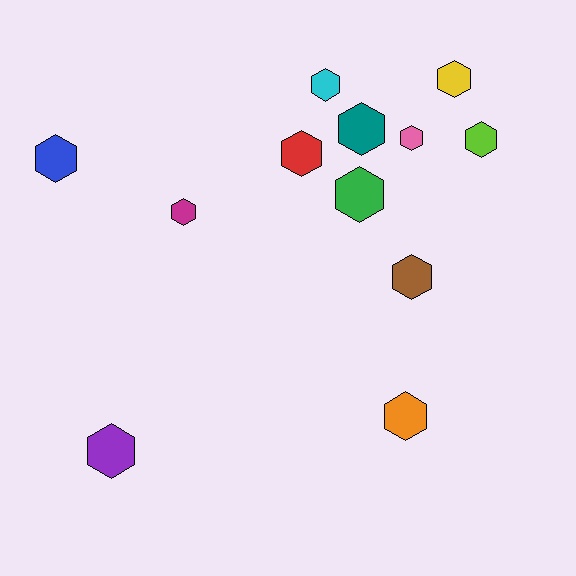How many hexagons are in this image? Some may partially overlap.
There are 12 hexagons.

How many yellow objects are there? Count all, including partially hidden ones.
There is 1 yellow object.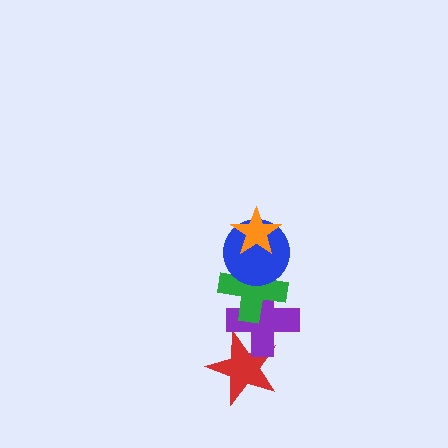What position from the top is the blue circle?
The blue circle is 2nd from the top.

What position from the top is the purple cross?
The purple cross is 4th from the top.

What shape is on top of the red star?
The purple cross is on top of the red star.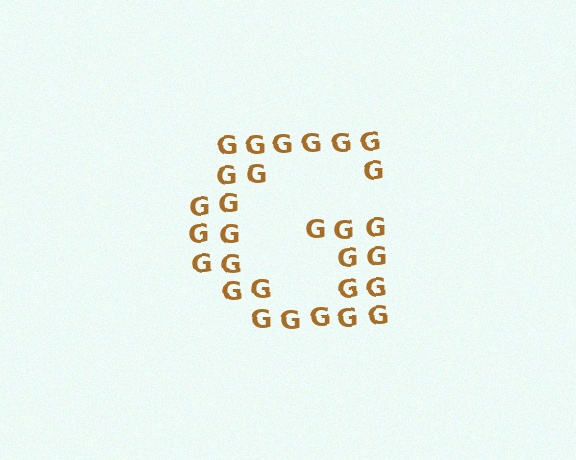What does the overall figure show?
The overall figure shows the letter G.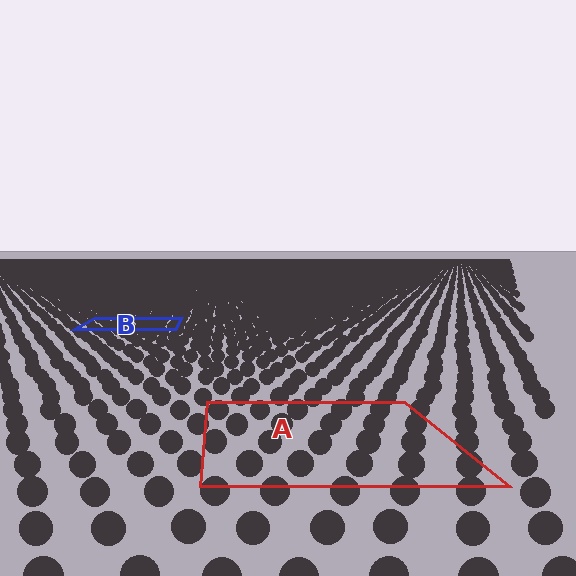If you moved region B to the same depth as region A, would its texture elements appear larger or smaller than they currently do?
They would appear larger. At a closer depth, the same texture elements are projected at a bigger on-screen size.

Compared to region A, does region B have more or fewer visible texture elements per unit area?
Region B has more texture elements per unit area — they are packed more densely because it is farther away.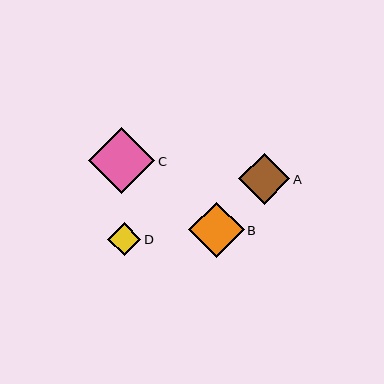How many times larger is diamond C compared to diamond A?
Diamond C is approximately 1.3 times the size of diamond A.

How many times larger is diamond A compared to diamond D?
Diamond A is approximately 1.6 times the size of diamond D.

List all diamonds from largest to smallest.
From largest to smallest: C, B, A, D.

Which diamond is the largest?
Diamond C is the largest with a size of approximately 66 pixels.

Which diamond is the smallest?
Diamond D is the smallest with a size of approximately 33 pixels.